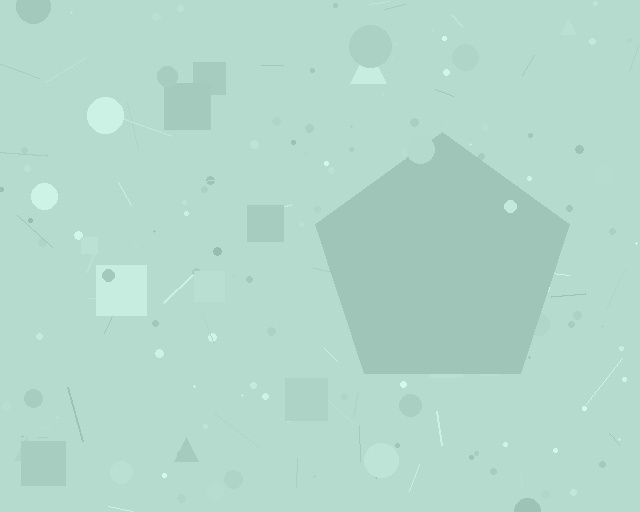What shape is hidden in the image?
A pentagon is hidden in the image.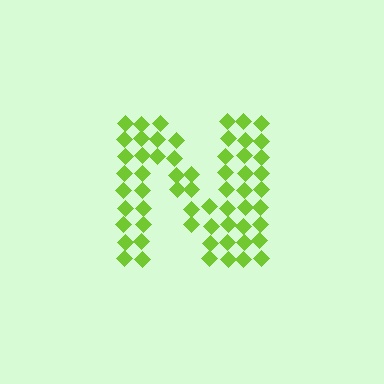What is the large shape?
The large shape is the letter N.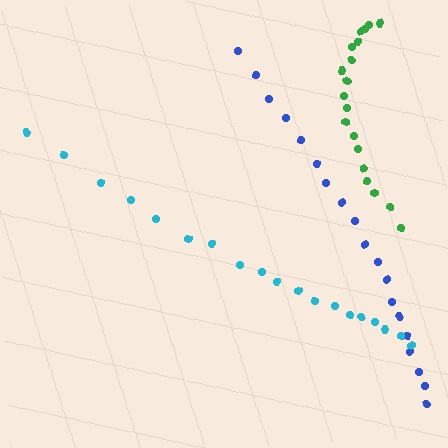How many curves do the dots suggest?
There are 3 distinct paths.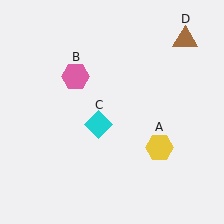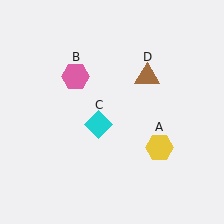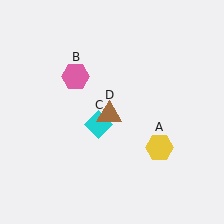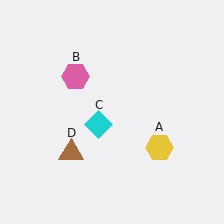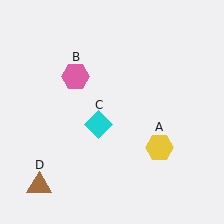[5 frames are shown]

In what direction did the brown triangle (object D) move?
The brown triangle (object D) moved down and to the left.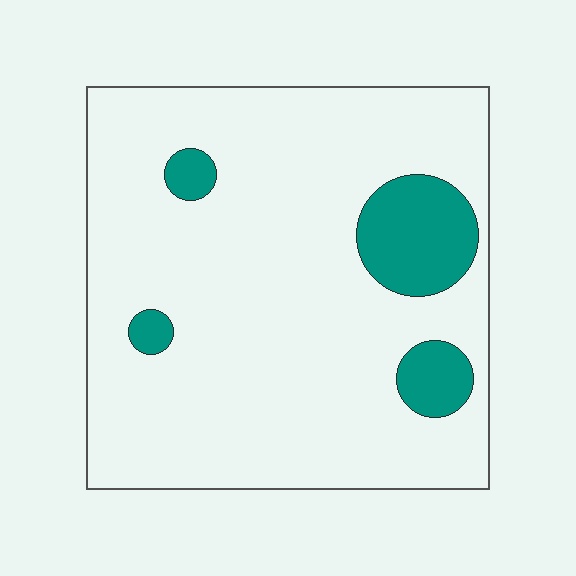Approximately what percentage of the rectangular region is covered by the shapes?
Approximately 15%.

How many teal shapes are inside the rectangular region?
4.